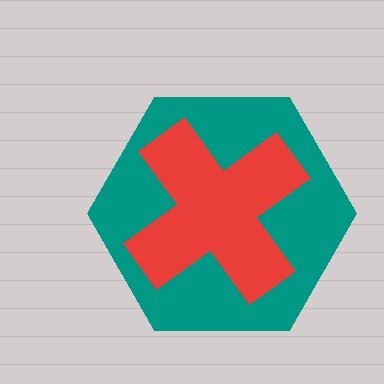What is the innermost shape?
The red cross.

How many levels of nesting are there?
2.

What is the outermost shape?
The teal hexagon.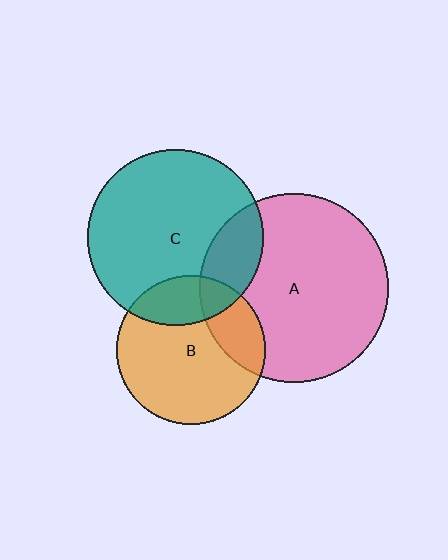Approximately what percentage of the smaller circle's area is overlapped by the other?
Approximately 20%.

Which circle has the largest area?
Circle A (pink).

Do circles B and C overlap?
Yes.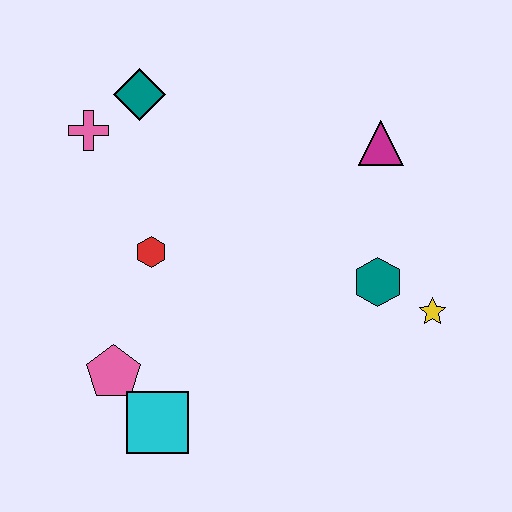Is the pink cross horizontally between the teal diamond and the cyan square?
No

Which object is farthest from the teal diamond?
The yellow star is farthest from the teal diamond.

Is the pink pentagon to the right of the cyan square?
No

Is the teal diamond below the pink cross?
No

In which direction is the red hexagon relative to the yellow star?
The red hexagon is to the left of the yellow star.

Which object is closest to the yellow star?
The teal hexagon is closest to the yellow star.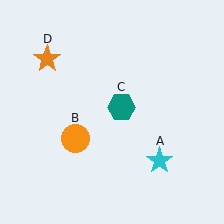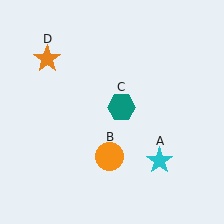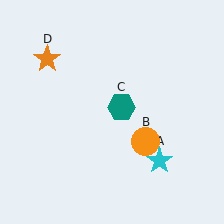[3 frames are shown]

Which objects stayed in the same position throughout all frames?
Cyan star (object A) and teal hexagon (object C) and orange star (object D) remained stationary.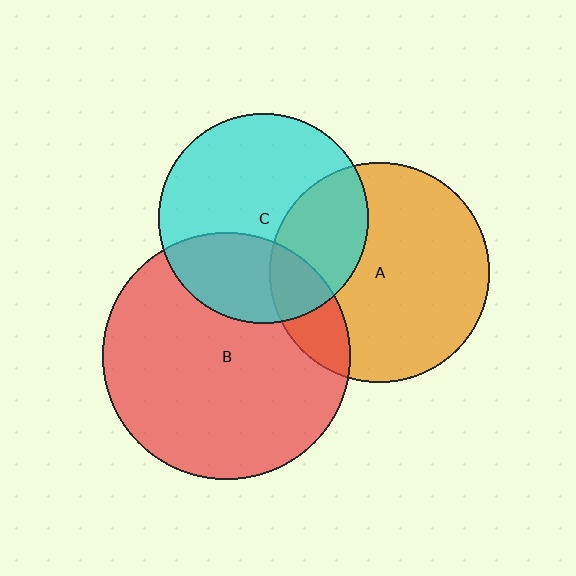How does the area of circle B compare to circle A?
Approximately 1.3 times.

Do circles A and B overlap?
Yes.